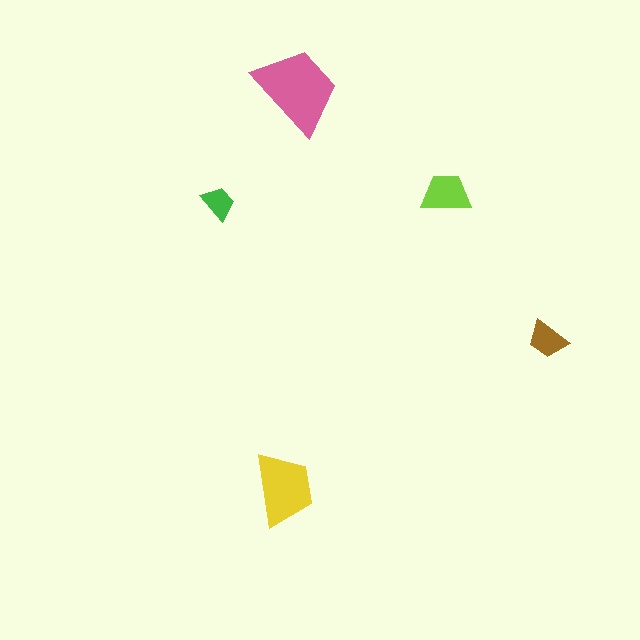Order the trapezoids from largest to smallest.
the pink one, the yellow one, the lime one, the brown one, the green one.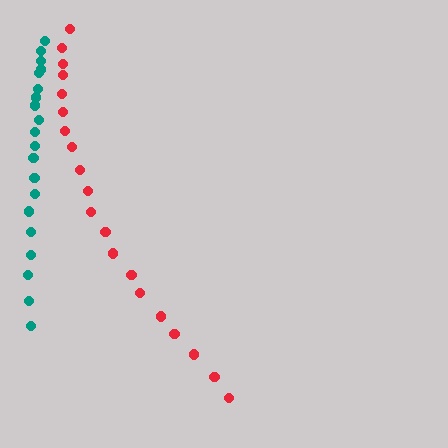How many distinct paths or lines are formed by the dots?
There are 2 distinct paths.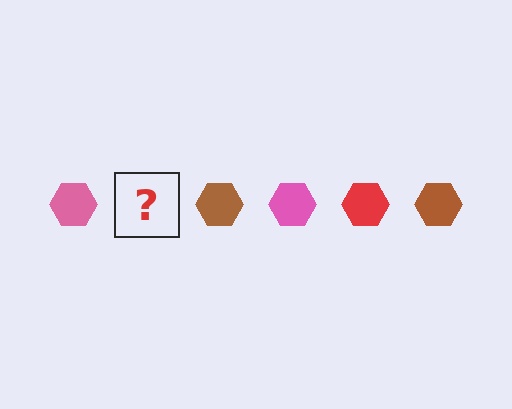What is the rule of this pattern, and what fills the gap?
The rule is that the pattern cycles through pink, red, brown hexagons. The gap should be filled with a red hexagon.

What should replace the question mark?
The question mark should be replaced with a red hexagon.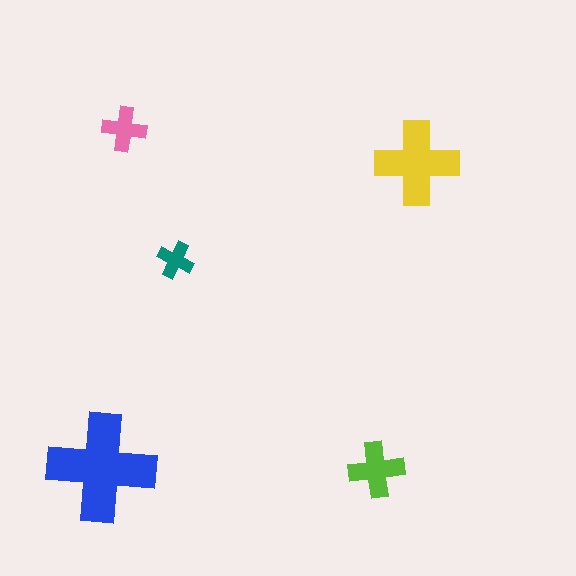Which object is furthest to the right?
The yellow cross is rightmost.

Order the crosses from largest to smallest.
the blue one, the yellow one, the lime one, the pink one, the teal one.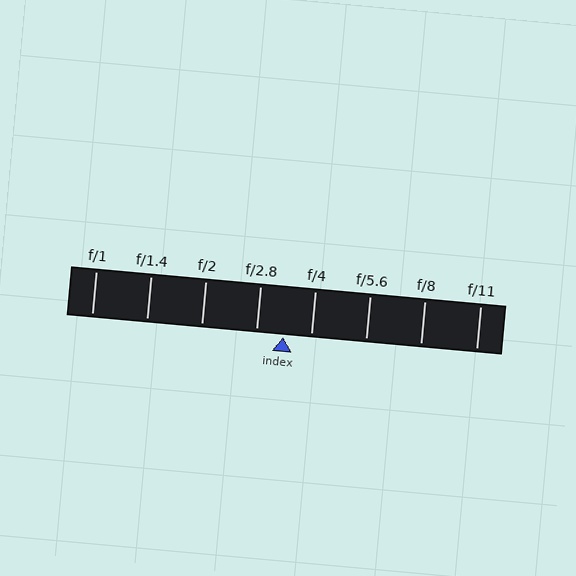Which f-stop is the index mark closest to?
The index mark is closest to f/2.8.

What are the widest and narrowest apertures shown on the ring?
The widest aperture shown is f/1 and the narrowest is f/11.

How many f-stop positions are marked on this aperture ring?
There are 8 f-stop positions marked.